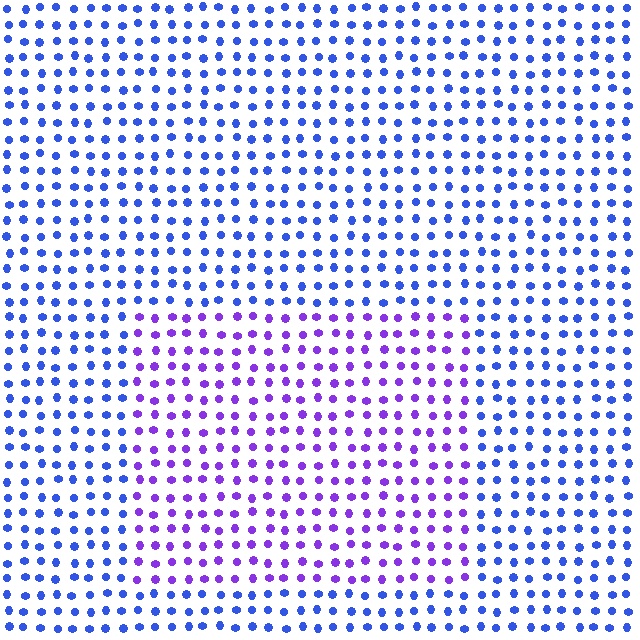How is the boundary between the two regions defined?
The boundary is defined purely by a slight shift in hue (about 41 degrees). Spacing, size, and orientation are identical on both sides.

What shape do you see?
I see a rectangle.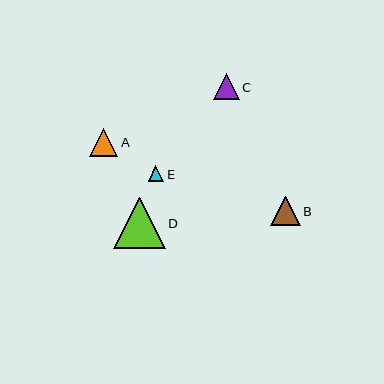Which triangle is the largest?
Triangle D is the largest with a size of approximately 51 pixels.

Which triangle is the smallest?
Triangle E is the smallest with a size of approximately 16 pixels.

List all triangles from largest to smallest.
From largest to smallest: D, B, A, C, E.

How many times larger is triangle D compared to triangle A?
Triangle D is approximately 1.8 times the size of triangle A.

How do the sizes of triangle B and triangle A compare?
Triangle B and triangle A are approximately the same size.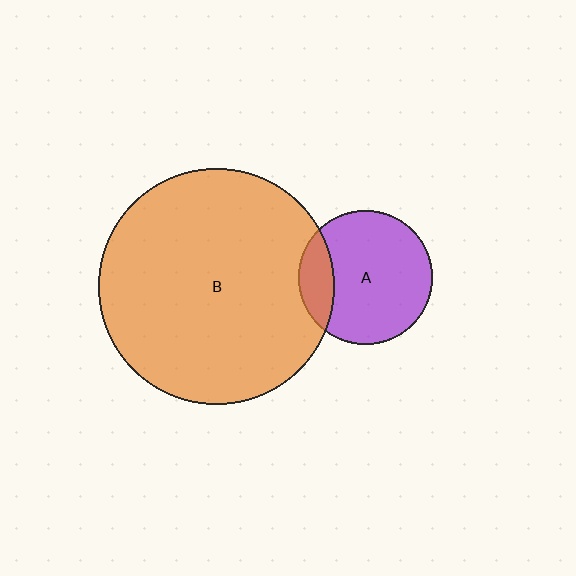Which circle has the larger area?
Circle B (orange).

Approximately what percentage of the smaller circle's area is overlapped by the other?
Approximately 20%.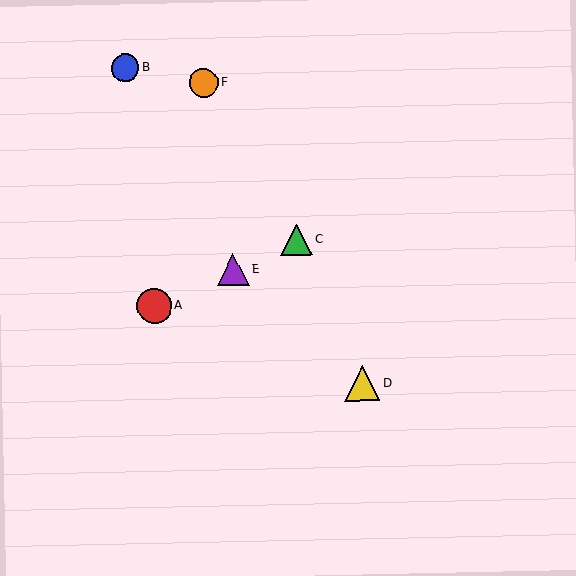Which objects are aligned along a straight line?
Objects A, C, E are aligned along a straight line.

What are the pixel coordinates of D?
Object D is at (362, 384).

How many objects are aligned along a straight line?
3 objects (A, C, E) are aligned along a straight line.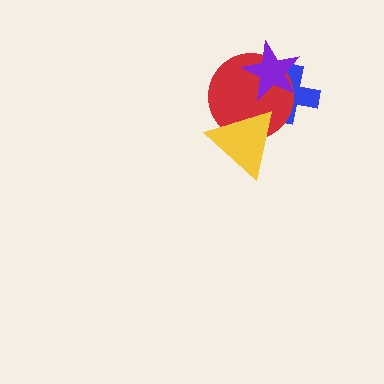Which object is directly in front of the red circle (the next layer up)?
The yellow triangle is directly in front of the red circle.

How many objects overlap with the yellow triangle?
1 object overlaps with the yellow triangle.